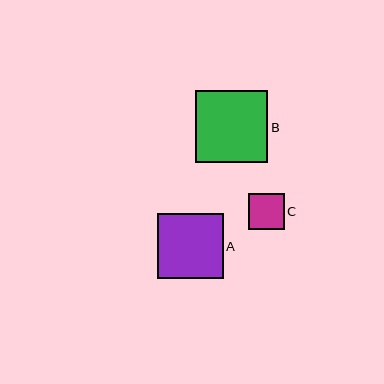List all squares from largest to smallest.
From largest to smallest: B, A, C.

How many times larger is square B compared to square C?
Square B is approximately 2.0 times the size of square C.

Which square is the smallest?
Square C is the smallest with a size of approximately 36 pixels.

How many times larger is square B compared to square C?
Square B is approximately 2.0 times the size of square C.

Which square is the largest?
Square B is the largest with a size of approximately 72 pixels.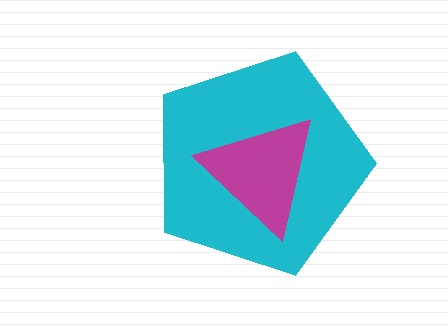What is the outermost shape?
The cyan pentagon.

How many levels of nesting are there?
2.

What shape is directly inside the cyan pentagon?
The magenta triangle.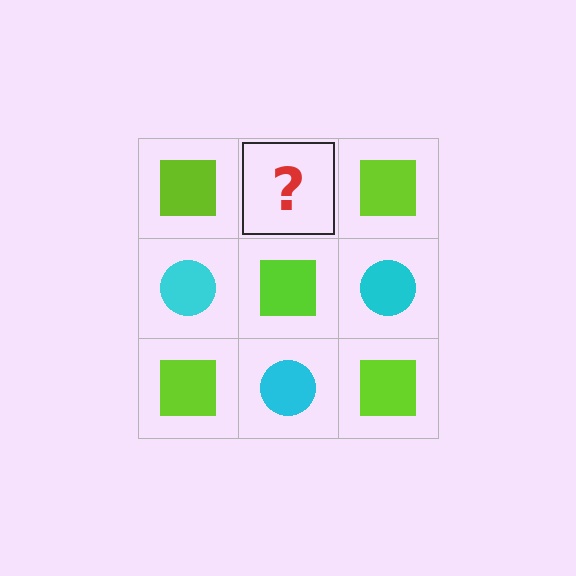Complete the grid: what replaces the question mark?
The question mark should be replaced with a cyan circle.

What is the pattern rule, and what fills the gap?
The rule is that it alternates lime square and cyan circle in a checkerboard pattern. The gap should be filled with a cyan circle.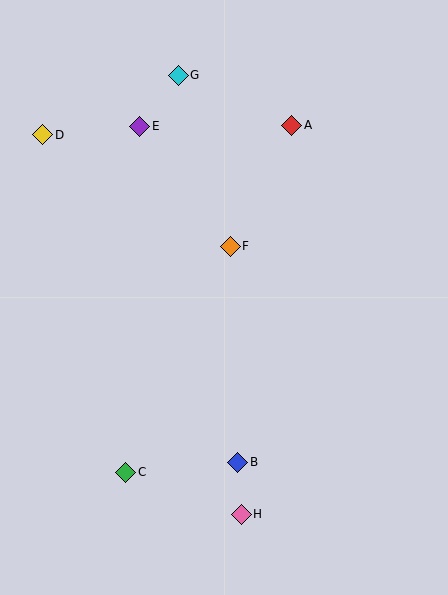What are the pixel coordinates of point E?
Point E is at (139, 126).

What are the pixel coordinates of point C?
Point C is at (126, 472).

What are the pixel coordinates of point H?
Point H is at (241, 514).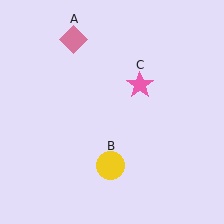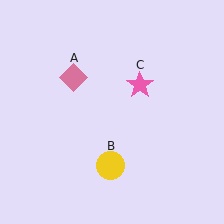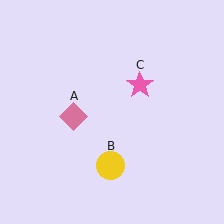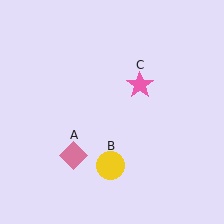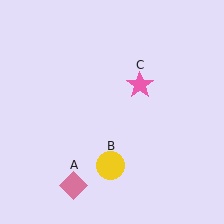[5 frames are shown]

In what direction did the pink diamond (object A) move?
The pink diamond (object A) moved down.